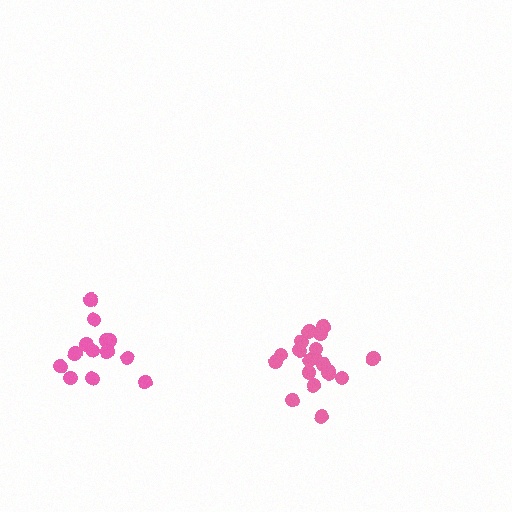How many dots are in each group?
Group 1: 13 dots, Group 2: 19 dots (32 total).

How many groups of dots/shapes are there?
There are 2 groups.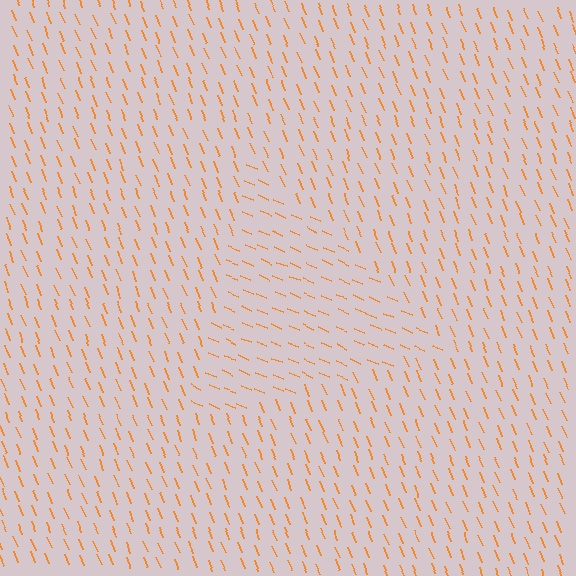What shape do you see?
I see a triangle.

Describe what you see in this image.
The image is filled with small orange line segments. A triangle region in the image has lines oriented differently from the surrounding lines, creating a visible texture boundary.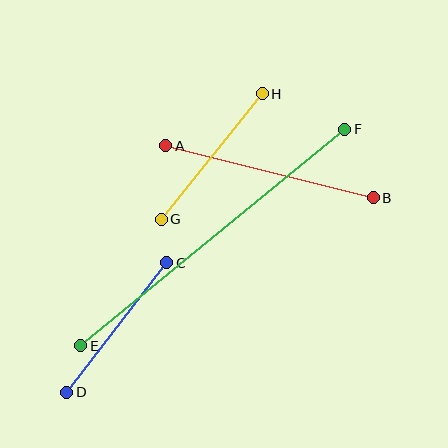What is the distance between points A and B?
The distance is approximately 214 pixels.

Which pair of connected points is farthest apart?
Points E and F are farthest apart.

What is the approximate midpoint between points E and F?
The midpoint is at approximately (213, 238) pixels.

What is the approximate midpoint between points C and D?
The midpoint is at approximately (117, 328) pixels.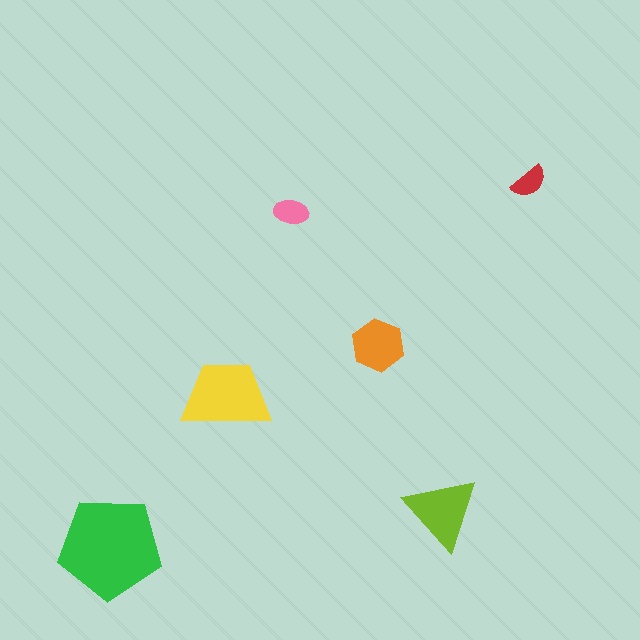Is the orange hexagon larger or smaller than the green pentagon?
Smaller.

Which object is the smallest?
The red semicircle.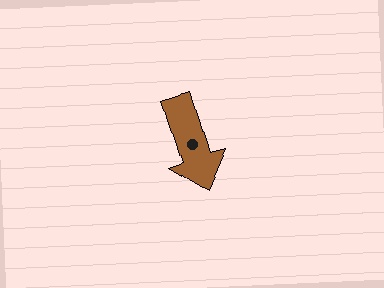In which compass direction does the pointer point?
South.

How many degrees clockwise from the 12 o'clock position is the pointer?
Approximately 162 degrees.